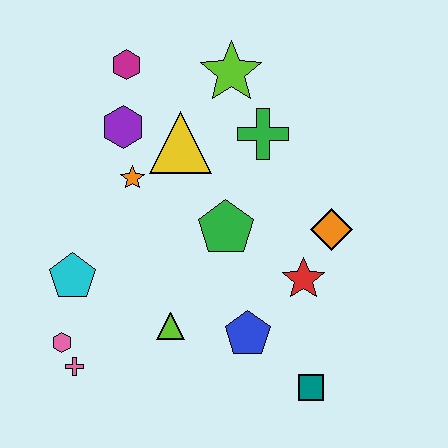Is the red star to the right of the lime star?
Yes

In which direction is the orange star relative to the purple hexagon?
The orange star is below the purple hexagon.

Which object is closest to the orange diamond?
The red star is closest to the orange diamond.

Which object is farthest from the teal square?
The magenta hexagon is farthest from the teal square.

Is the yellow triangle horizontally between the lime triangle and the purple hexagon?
No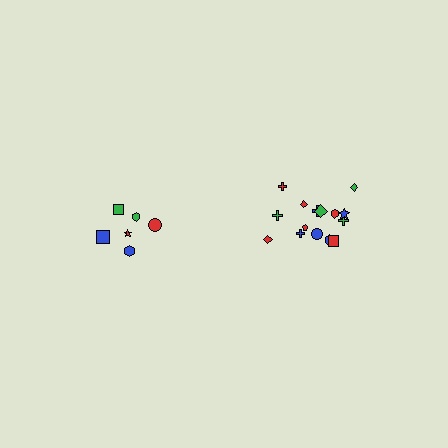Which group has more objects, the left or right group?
The right group.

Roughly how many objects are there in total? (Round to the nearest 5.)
Roughly 20 objects in total.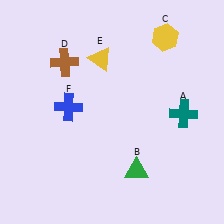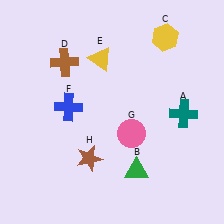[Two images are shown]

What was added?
A pink circle (G), a brown star (H) were added in Image 2.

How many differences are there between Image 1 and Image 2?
There are 2 differences between the two images.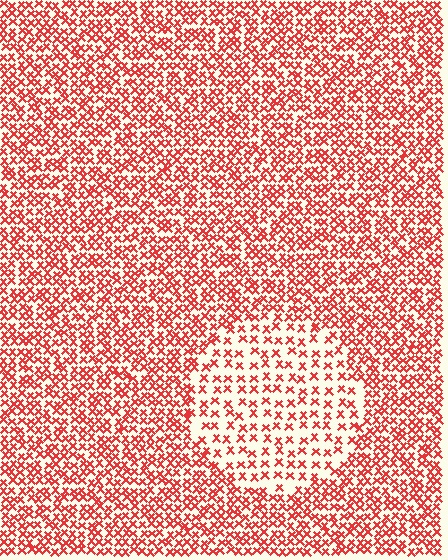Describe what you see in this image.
The image contains small red elements arranged at two different densities. A circle-shaped region is visible where the elements are less densely packed than the surrounding area.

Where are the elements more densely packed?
The elements are more densely packed outside the circle boundary.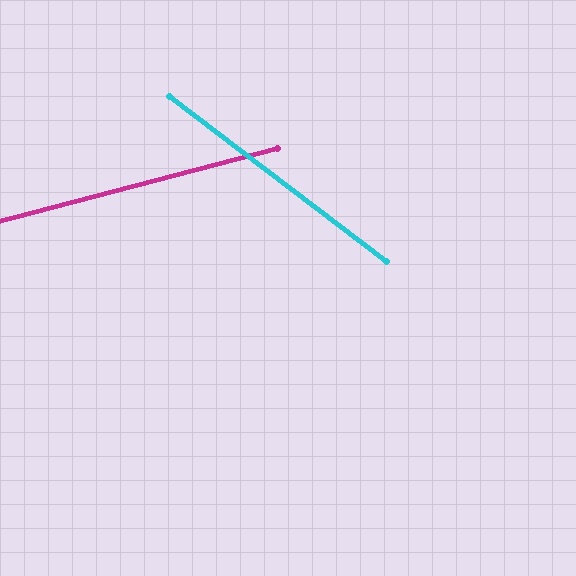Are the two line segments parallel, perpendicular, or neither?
Neither parallel nor perpendicular — they differ by about 52°.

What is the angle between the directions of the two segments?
Approximately 52 degrees.